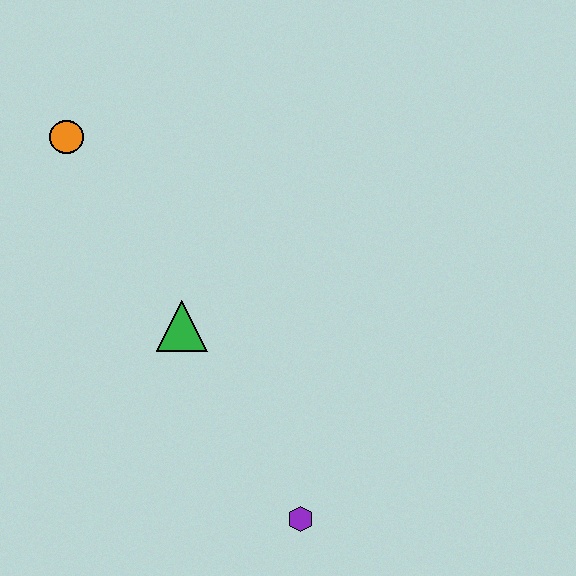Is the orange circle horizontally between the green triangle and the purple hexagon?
No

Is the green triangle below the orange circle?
Yes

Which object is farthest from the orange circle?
The purple hexagon is farthest from the orange circle.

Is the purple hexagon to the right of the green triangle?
Yes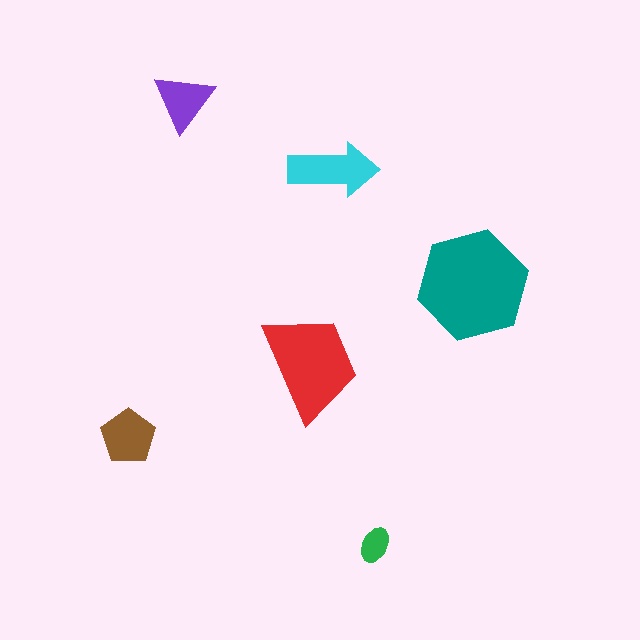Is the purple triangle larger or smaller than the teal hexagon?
Smaller.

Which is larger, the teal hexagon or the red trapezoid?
The teal hexagon.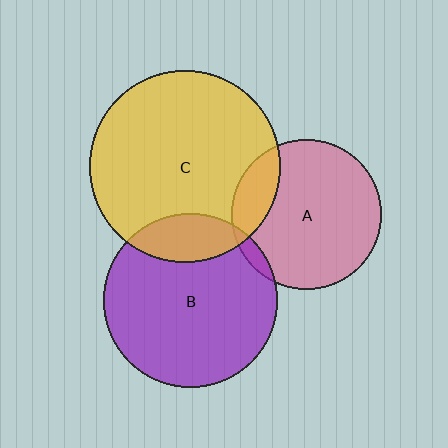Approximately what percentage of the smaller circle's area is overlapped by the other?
Approximately 5%.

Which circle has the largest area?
Circle C (yellow).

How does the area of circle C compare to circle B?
Approximately 1.2 times.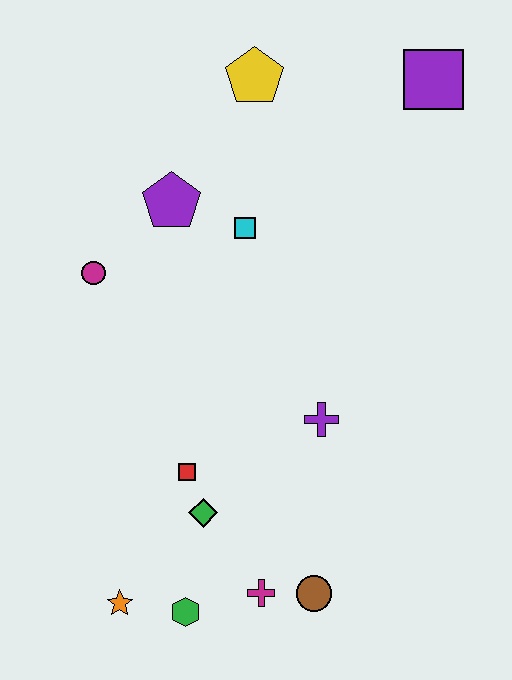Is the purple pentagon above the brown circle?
Yes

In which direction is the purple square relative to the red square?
The purple square is above the red square.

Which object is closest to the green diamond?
The red square is closest to the green diamond.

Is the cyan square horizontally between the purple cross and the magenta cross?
No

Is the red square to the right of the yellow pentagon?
No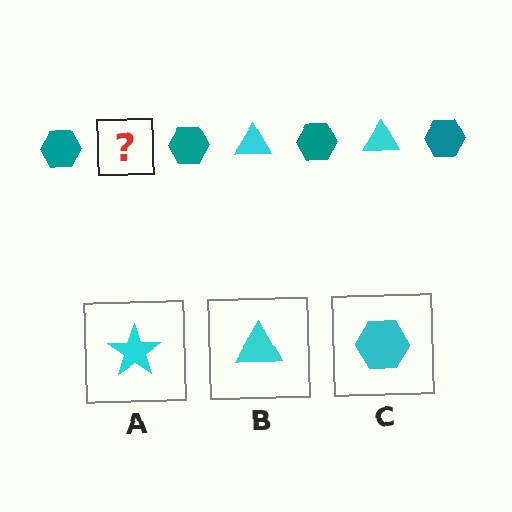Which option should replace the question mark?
Option B.